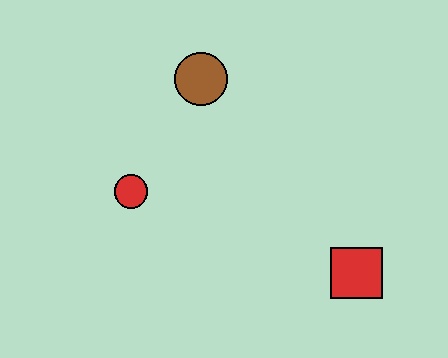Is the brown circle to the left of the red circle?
No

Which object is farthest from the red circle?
The red square is farthest from the red circle.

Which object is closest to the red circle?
The brown circle is closest to the red circle.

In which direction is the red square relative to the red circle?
The red square is to the right of the red circle.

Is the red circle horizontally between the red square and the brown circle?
No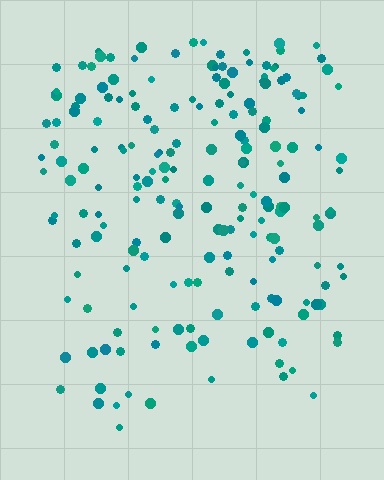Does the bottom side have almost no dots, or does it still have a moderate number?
Still a moderate number, just noticeably fewer than the top.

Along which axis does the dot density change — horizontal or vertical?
Vertical.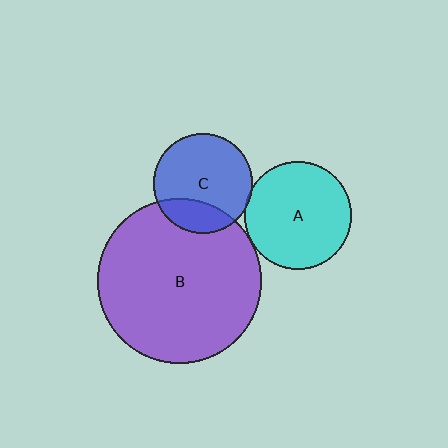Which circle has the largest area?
Circle B (purple).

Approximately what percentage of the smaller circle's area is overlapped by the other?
Approximately 5%.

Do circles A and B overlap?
Yes.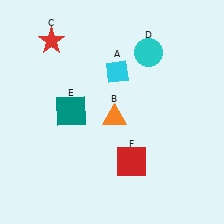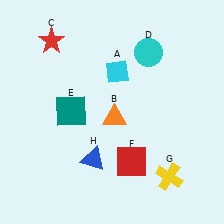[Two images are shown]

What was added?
A yellow cross (G), a blue triangle (H) were added in Image 2.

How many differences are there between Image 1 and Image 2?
There are 2 differences between the two images.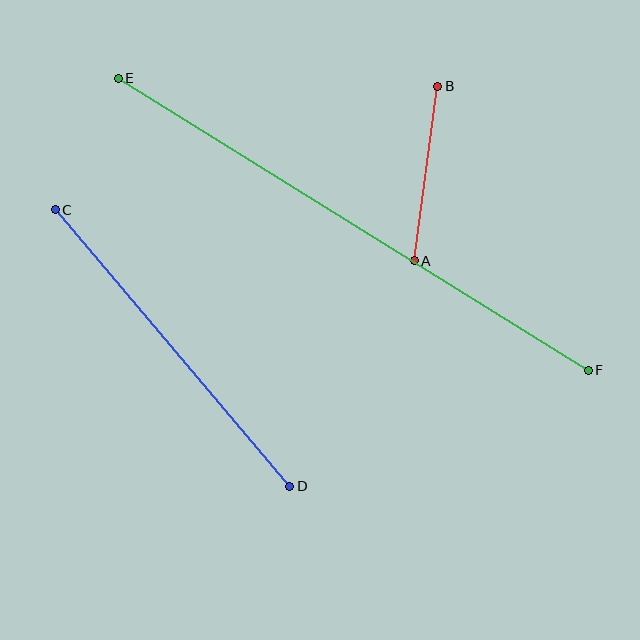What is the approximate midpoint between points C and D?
The midpoint is at approximately (173, 348) pixels.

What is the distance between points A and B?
The distance is approximately 176 pixels.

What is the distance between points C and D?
The distance is approximately 362 pixels.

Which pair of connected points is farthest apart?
Points E and F are farthest apart.